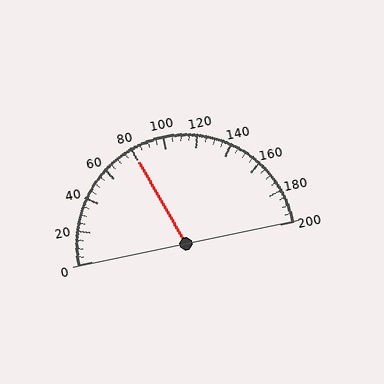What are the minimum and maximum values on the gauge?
The gauge ranges from 0 to 200.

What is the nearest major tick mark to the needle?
The nearest major tick mark is 80.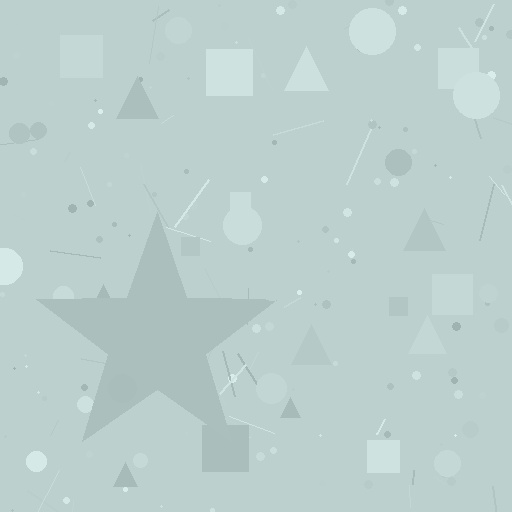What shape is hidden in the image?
A star is hidden in the image.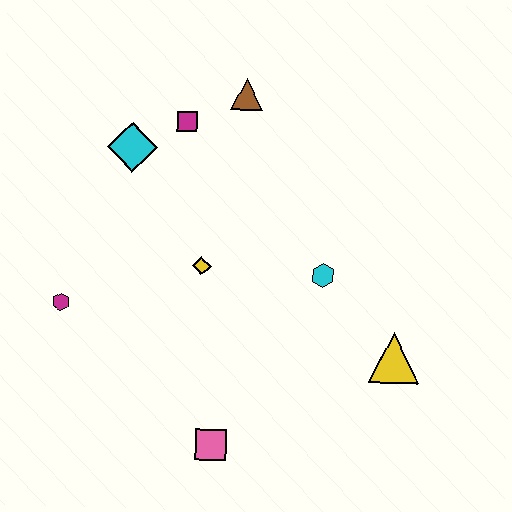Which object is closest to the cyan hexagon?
The yellow triangle is closest to the cyan hexagon.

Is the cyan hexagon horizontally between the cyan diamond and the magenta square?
No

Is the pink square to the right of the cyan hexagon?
No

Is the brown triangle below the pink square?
No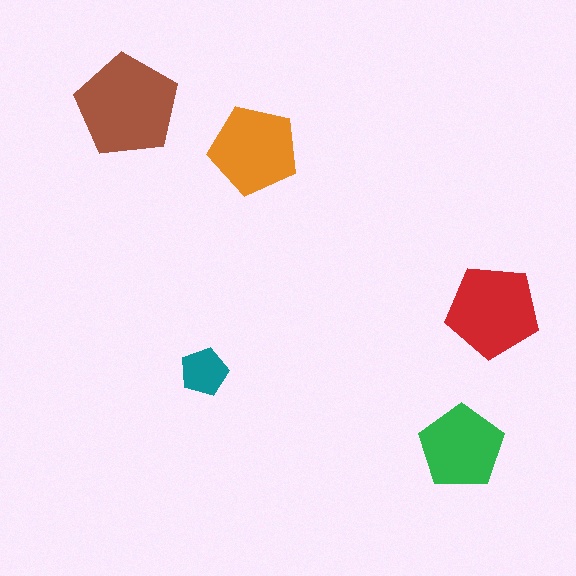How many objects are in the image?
There are 5 objects in the image.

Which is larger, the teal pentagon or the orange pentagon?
The orange one.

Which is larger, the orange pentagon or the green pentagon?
The orange one.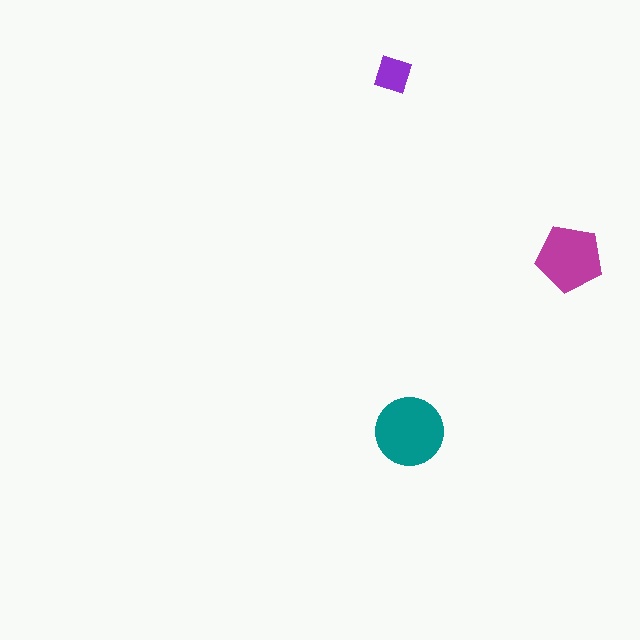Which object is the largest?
The teal circle.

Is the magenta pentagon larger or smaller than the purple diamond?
Larger.